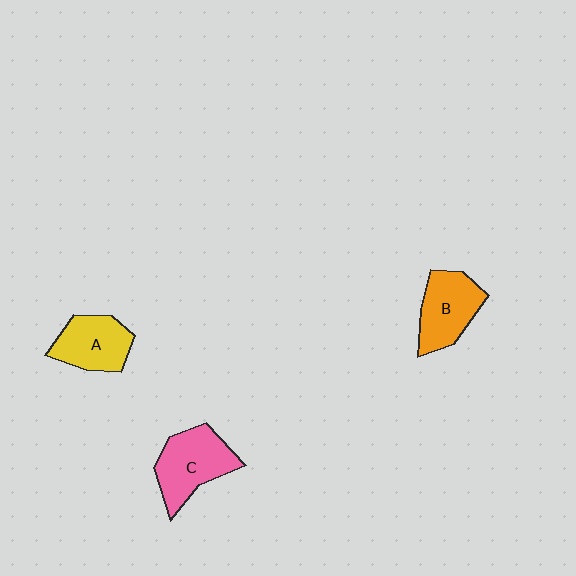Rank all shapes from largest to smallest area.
From largest to smallest: C (pink), B (orange), A (yellow).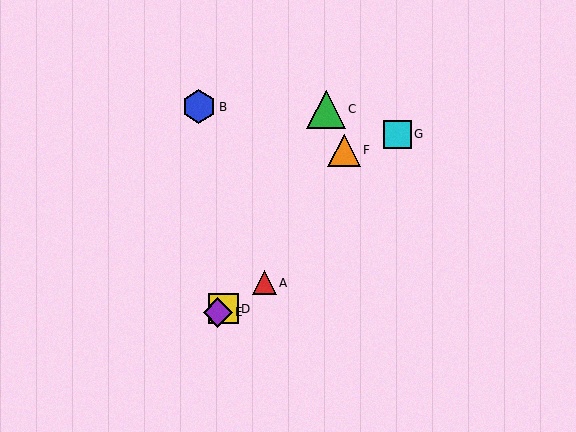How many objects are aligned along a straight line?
3 objects (A, D, E) are aligned along a straight line.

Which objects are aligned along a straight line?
Objects A, D, E are aligned along a straight line.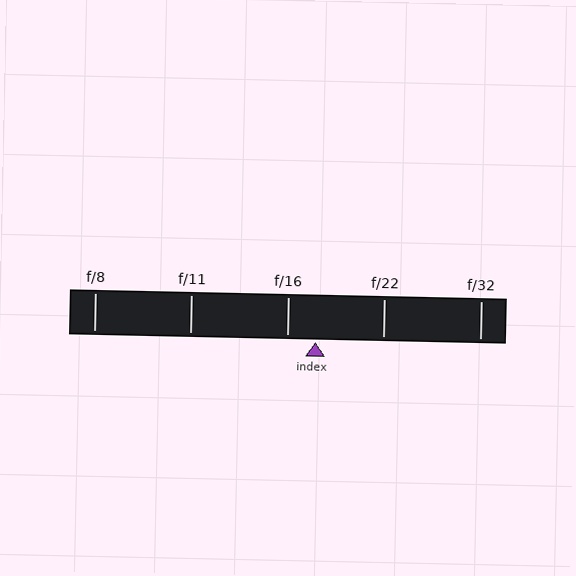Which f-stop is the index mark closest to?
The index mark is closest to f/16.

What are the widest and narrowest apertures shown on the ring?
The widest aperture shown is f/8 and the narrowest is f/32.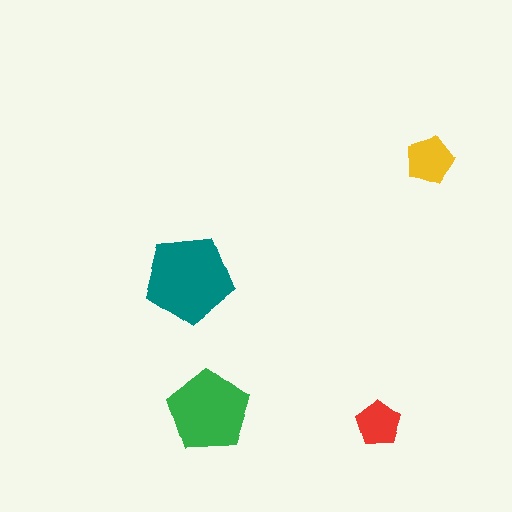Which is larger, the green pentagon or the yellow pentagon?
The green one.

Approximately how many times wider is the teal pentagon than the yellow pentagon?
About 2 times wider.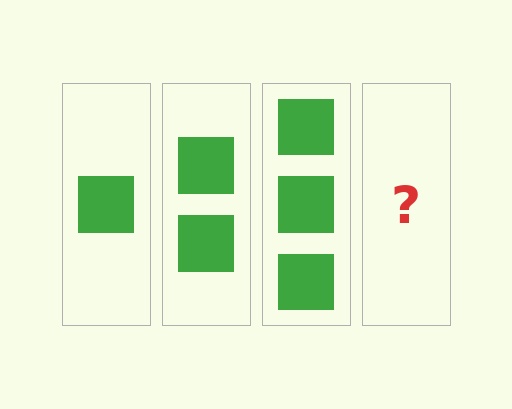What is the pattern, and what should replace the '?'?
The pattern is that each step adds one more square. The '?' should be 4 squares.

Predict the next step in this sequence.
The next step is 4 squares.